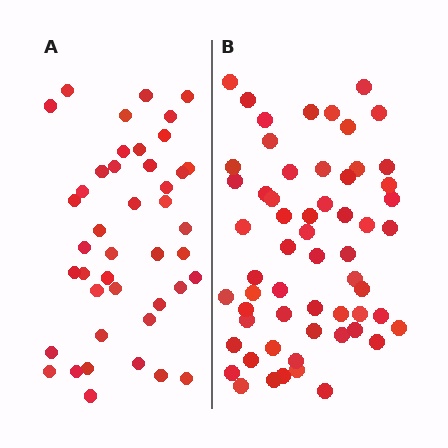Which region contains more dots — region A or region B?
Region B (the right region) has more dots.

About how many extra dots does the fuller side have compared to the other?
Region B has approximately 15 more dots than region A.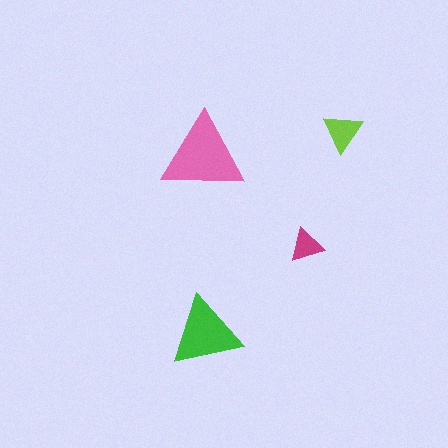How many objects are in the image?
There are 4 objects in the image.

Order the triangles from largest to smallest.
the pink one, the green one, the lime one, the magenta one.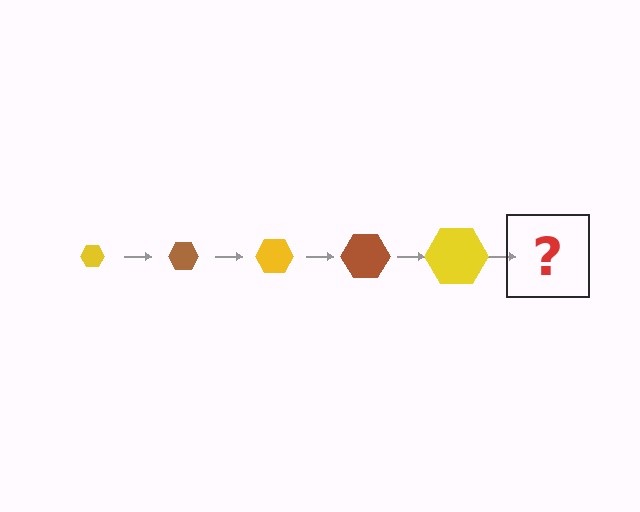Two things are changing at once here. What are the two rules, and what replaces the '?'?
The two rules are that the hexagon grows larger each step and the color cycles through yellow and brown. The '?' should be a brown hexagon, larger than the previous one.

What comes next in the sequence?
The next element should be a brown hexagon, larger than the previous one.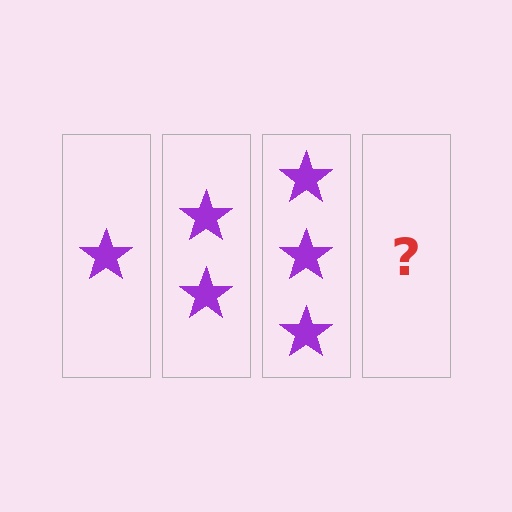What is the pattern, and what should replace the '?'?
The pattern is that each step adds one more star. The '?' should be 4 stars.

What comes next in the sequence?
The next element should be 4 stars.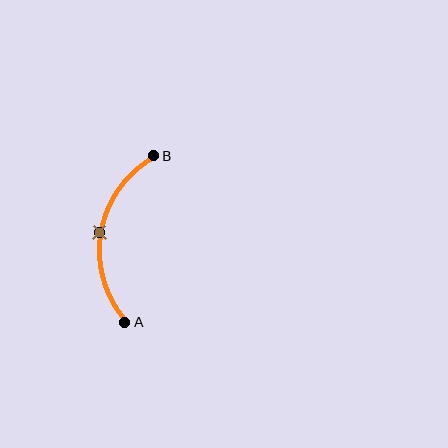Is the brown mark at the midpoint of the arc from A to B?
Yes. The brown mark lies on the arc at equal arc-length from both A and B — it is the arc midpoint.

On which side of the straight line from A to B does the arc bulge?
The arc bulges to the left of the straight line connecting A and B.